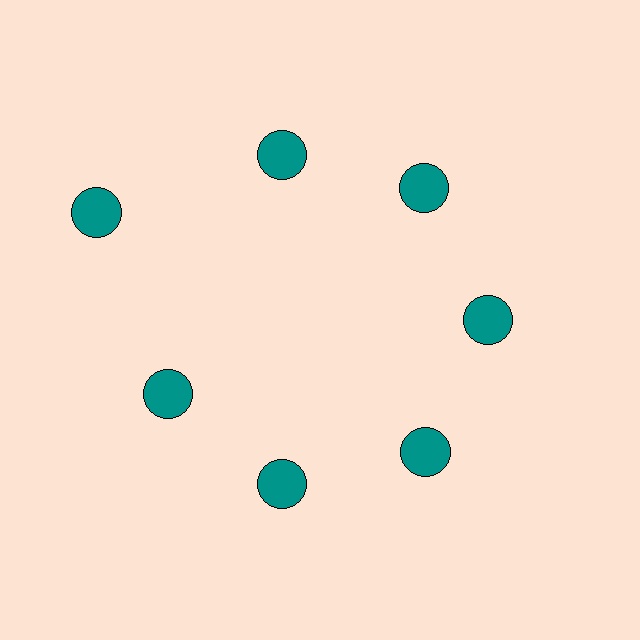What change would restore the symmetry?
The symmetry would be restored by moving it inward, back onto the ring so that all 7 circles sit at equal angles and equal distance from the center.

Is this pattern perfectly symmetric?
No. The 7 teal circles are arranged in a ring, but one element near the 10 o'clock position is pushed outward from the center, breaking the 7-fold rotational symmetry.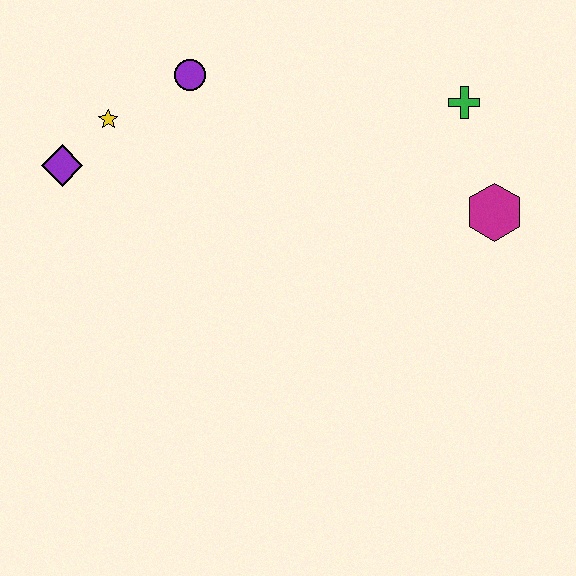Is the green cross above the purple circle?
No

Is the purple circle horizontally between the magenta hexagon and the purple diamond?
Yes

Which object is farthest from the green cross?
The purple diamond is farthest from the green cross.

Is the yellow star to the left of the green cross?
Yes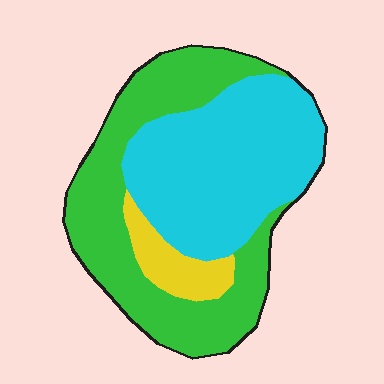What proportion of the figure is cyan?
Cyan takes up between a third and a half of the figure.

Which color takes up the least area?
Yellow, at roughly 10%.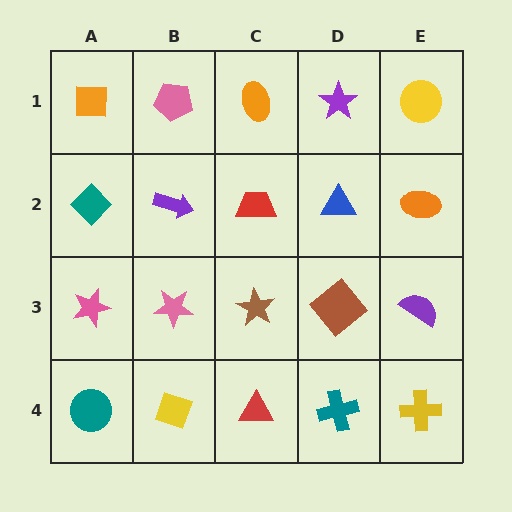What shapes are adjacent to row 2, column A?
An orange square (row 1, column A), a pink star (row 3, column A), a purple arrow (row 2, column B).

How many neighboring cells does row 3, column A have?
3.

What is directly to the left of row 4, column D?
A red triangle.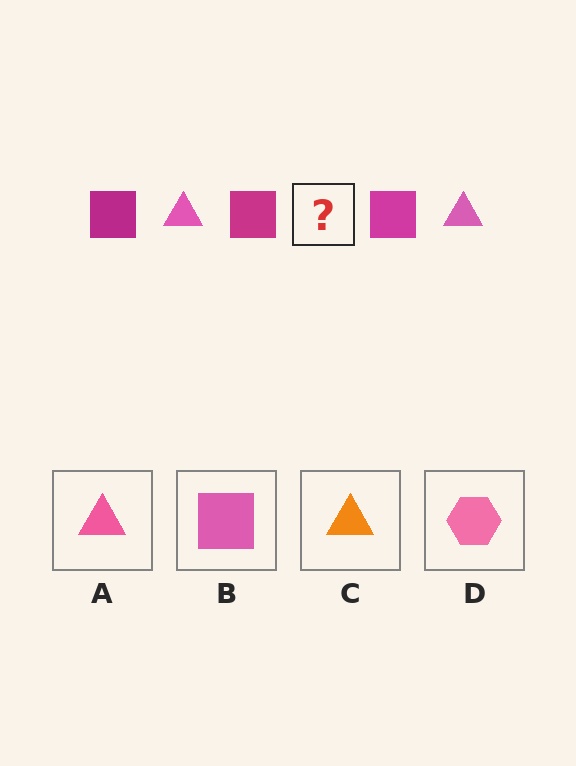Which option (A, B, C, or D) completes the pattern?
A.